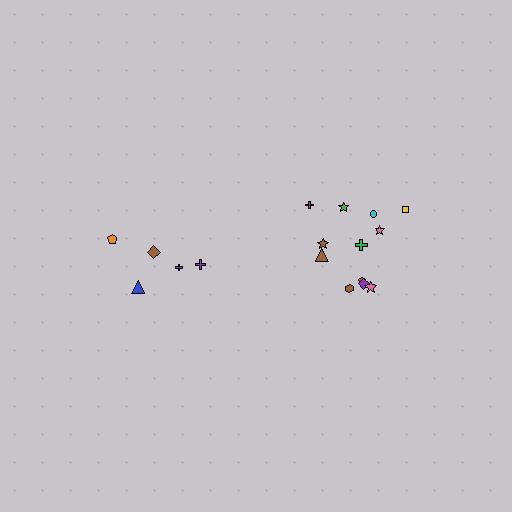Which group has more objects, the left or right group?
The right group.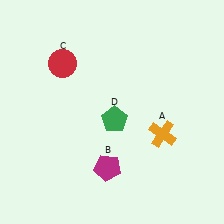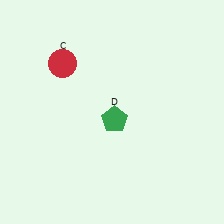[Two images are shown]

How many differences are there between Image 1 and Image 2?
There are 2 differences between the two images.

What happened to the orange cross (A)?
The orange cross (A) was removed in Image 2. It was in the bottom-right area of Image 1.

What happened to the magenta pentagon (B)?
The magenta pentagon (B) was removed in Image 2. It was in the bottom-left area of Image 1.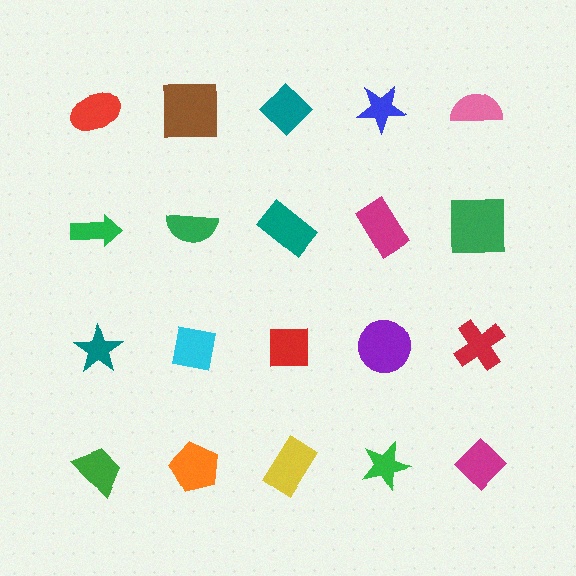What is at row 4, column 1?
A green trapezoid.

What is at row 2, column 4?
A magenta rectangle.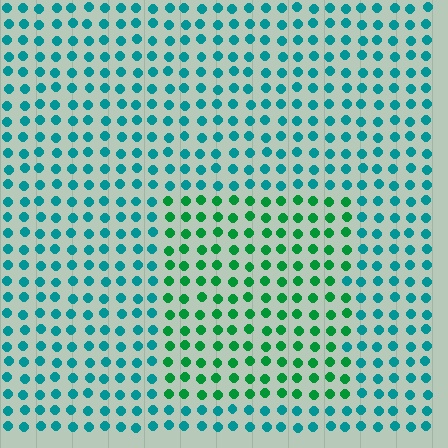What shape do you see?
I see a rectangle.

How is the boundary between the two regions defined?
The boundary is defined purely by a slight shift in hue (about 40 degrees). Spacing, size, and orientation are identical on both sides.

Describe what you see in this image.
The image is filled with small teal elements in a uniform arrangement. A rectangle-shaped region is visible where the elements are tinted to a slightly different hue, forming a subtle color boundary.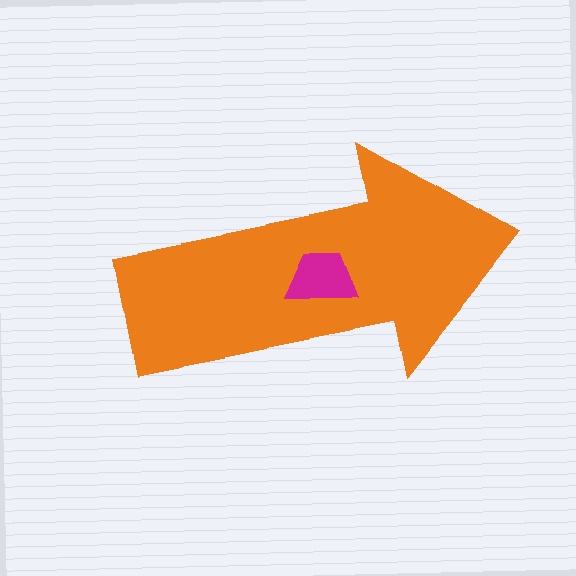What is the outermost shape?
The orange arrow.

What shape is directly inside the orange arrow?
The magenta trapezoid.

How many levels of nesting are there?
2.